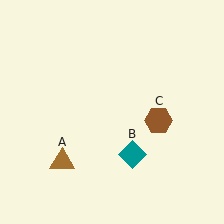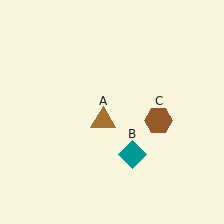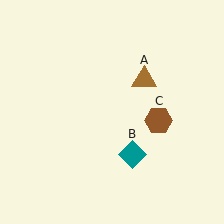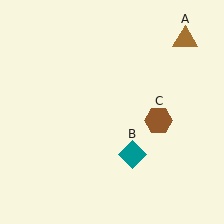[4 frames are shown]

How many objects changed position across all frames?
1 object changed position: brown triangle (object A).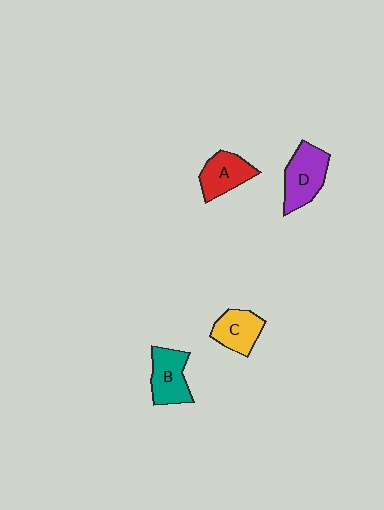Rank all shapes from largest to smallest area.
From largest to smallest: D (purple), B (teal), A (red), C (yellow).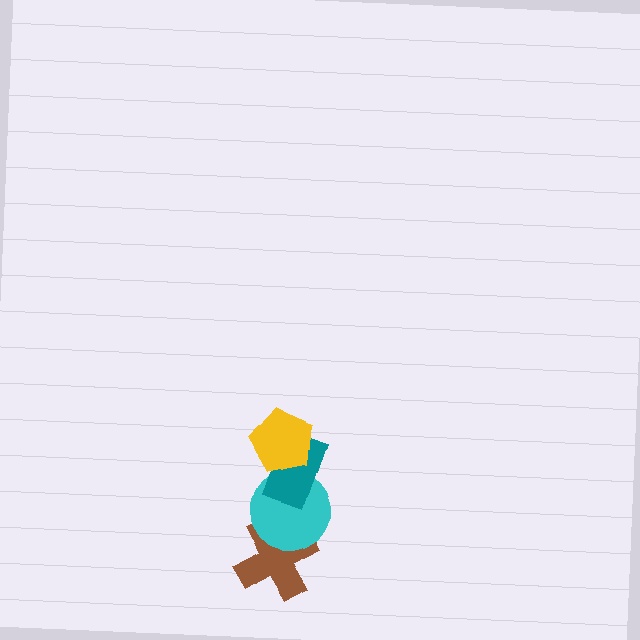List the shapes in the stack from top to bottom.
From top to bottom: the yellow pentagon, the teal rectangle, the cyan circle, the brown cross.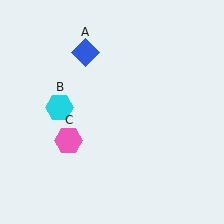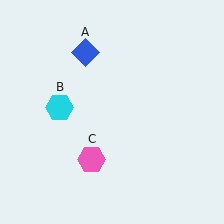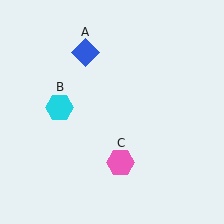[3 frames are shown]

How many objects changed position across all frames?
1 object changed position: pink hexagon (object C).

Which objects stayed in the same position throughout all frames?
Blue diamond (object A) and cyan hexagon (object B) remained stationary.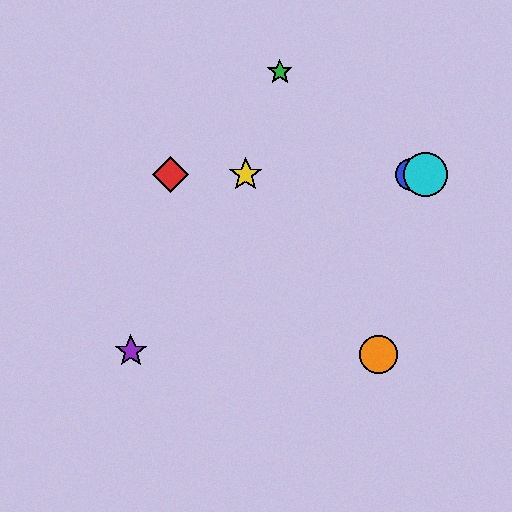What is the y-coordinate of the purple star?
The purple star is at y≈351.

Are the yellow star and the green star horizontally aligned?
No, the yellow star is at y≈175 and the green star is at y≈72.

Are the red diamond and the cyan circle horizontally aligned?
Yes, both are at y≈175.